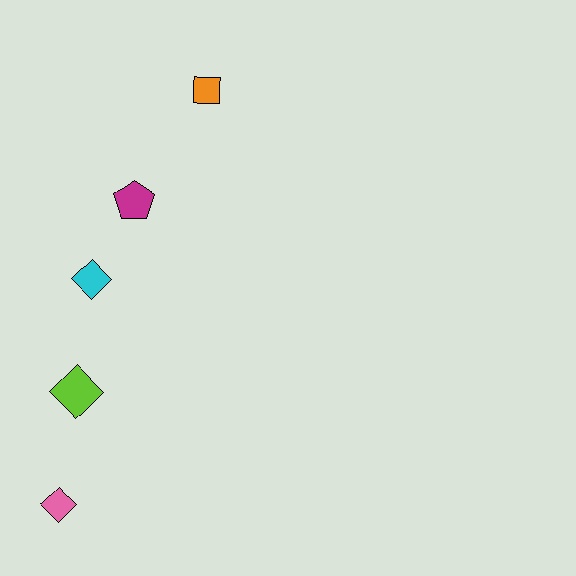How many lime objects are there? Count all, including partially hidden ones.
There is 1 lime object.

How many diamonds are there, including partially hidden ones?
There are 3 diamonds.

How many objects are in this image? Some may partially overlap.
There are 5 objects.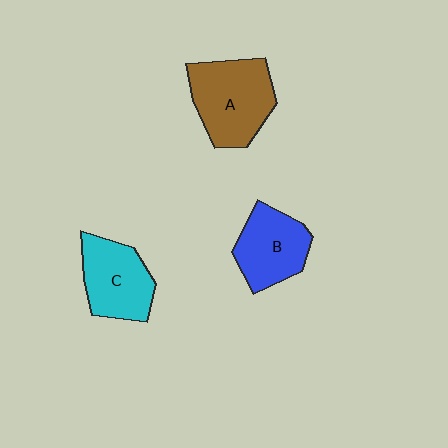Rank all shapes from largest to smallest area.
From largest to smallest: A (brown), C (cyan), B (blue).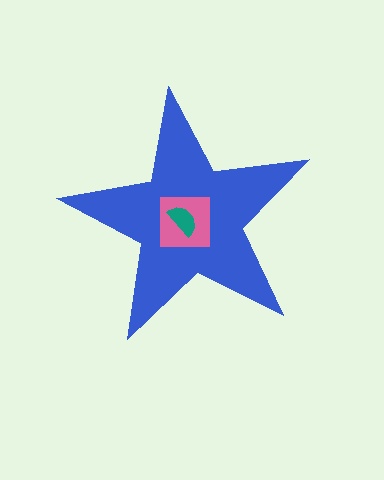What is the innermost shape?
The teal semicircle.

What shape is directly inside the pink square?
The teal semicircle.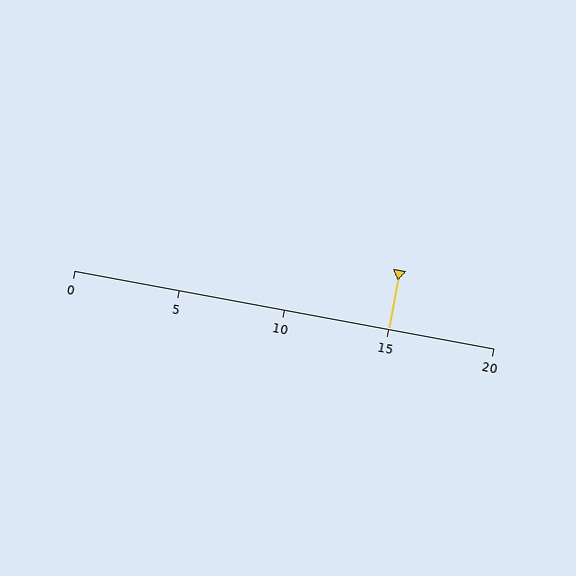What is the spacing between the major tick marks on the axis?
The major ticks are spaced 5 apart.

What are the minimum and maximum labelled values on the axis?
The axis runs from 0 to 20.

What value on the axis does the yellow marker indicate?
The marker indicates approximately 15.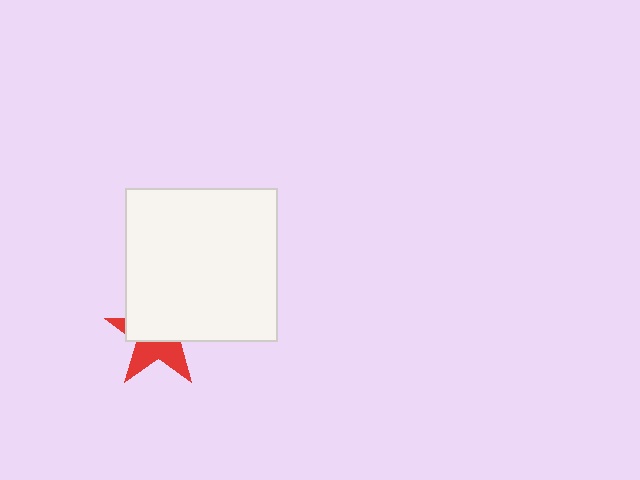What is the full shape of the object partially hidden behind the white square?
The partially hidden object is a red star.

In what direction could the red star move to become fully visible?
The red star could move down. That would shift it out from behind the white square entirely.